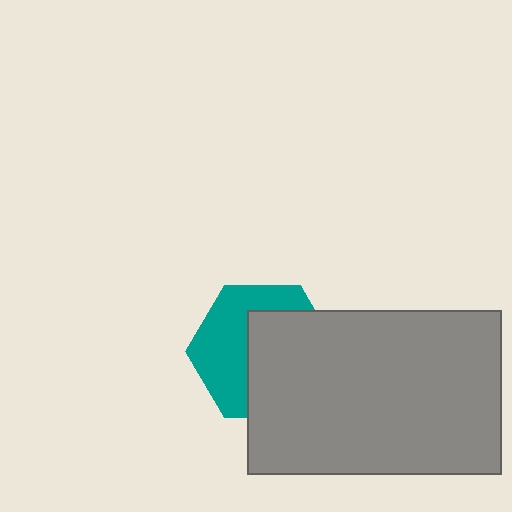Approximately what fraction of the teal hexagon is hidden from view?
Roughly 53% of the teal hexagon is hidden behind the gray rectangle.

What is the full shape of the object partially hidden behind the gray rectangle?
The partially hidden object is a teal hexagon.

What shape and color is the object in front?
The object in front is a gray rectangle.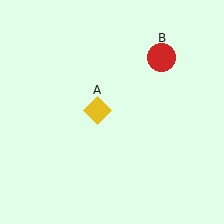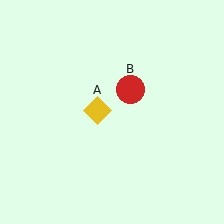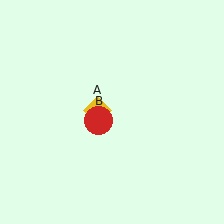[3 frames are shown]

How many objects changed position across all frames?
1 object changed position: red circle (object B).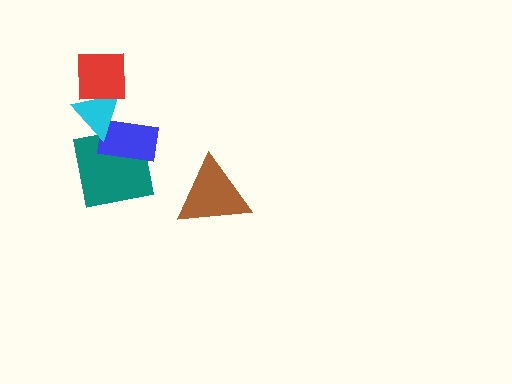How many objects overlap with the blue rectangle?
2 objects overlap with the blue rectangle.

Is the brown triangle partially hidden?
No, no other shape covers it.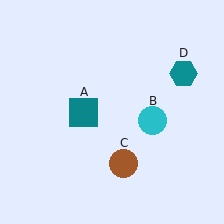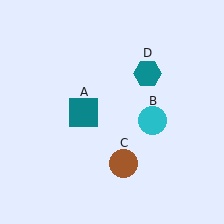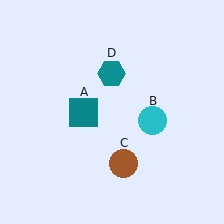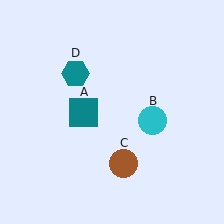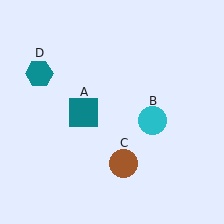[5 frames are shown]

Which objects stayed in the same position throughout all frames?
Teal square (object A) and cyan circle (object B) and brown circle (object C) remained stationary.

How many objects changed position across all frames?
1 object changed position: teal hexagon (object D).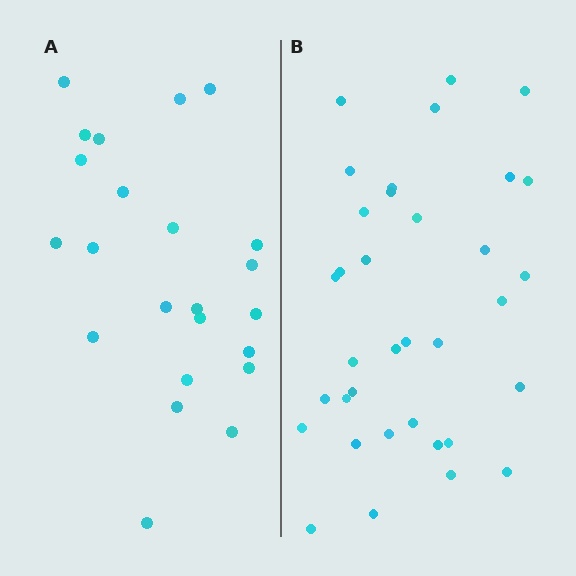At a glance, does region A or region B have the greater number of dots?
Region B (the right region) has more dots.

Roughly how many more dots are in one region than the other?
Region B has roughly 12 or so more dots than region A.